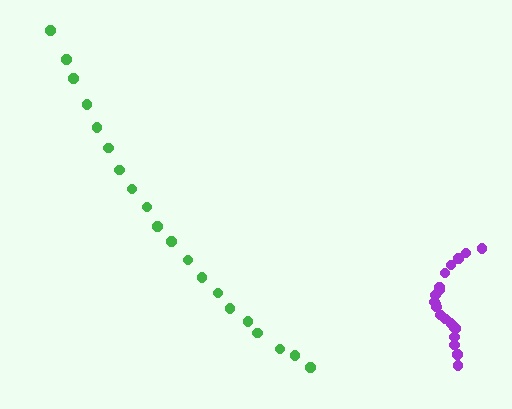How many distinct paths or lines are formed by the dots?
There are 2 distinct paths.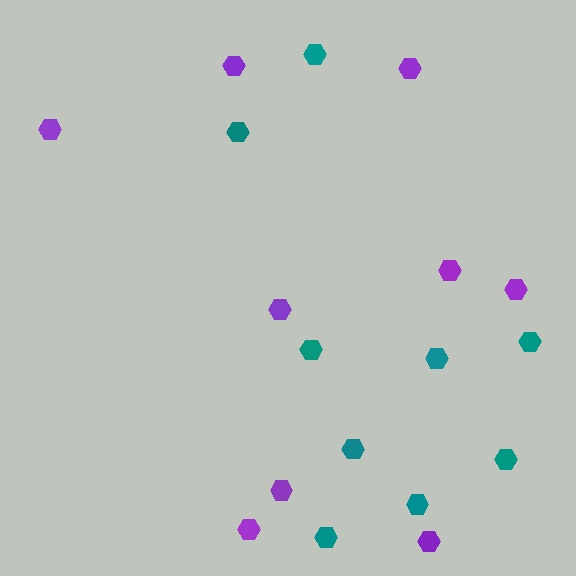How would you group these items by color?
There are 2 groups: one group of purple hexagons (9) and one group of teal hexagons (9).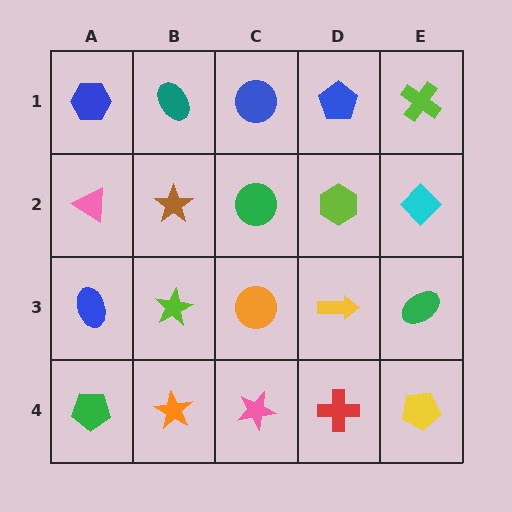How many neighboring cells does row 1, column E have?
2.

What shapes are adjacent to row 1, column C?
A green circle (row 2, column C), a teal ellipse (row 1, column B), a blue pentagon (row 1, column D).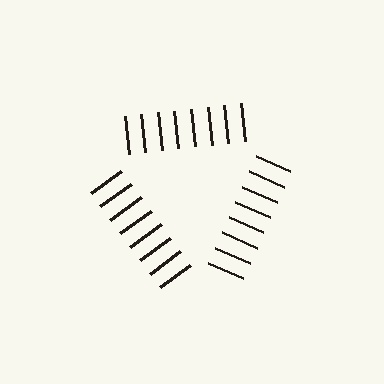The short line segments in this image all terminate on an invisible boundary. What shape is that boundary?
An illusory triangle — the line segments terminate on its edges but no continuous stroke is drawn.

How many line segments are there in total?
24 — 8 along each of the 3 edges.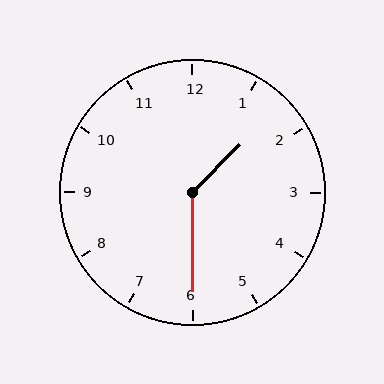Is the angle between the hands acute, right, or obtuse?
It is obtuse.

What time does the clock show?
1:30.